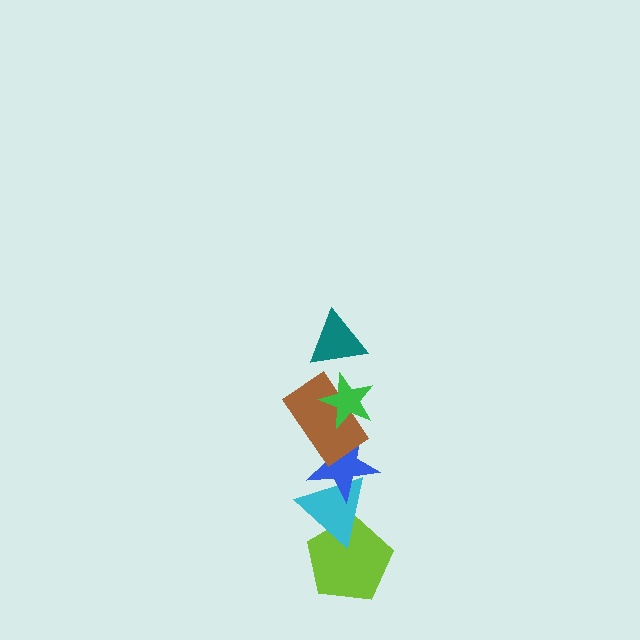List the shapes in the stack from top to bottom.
From top to bottom: the teal triangle, the green star, the brown rectangle, the blue star, the cyan triangle, the lime pentagon.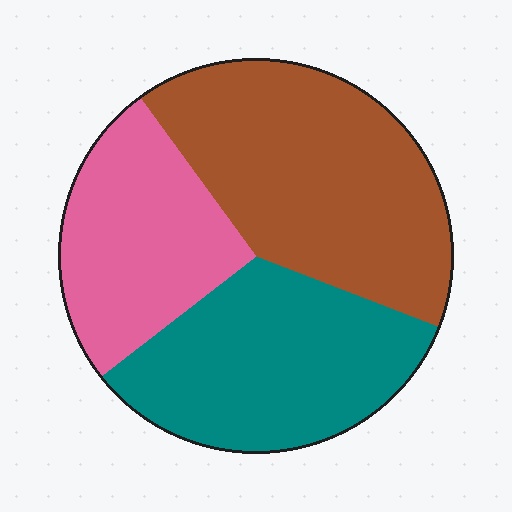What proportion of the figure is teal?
Teal covers about 35% of the figure.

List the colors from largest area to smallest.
From largest to smallest: brown, teal, pink.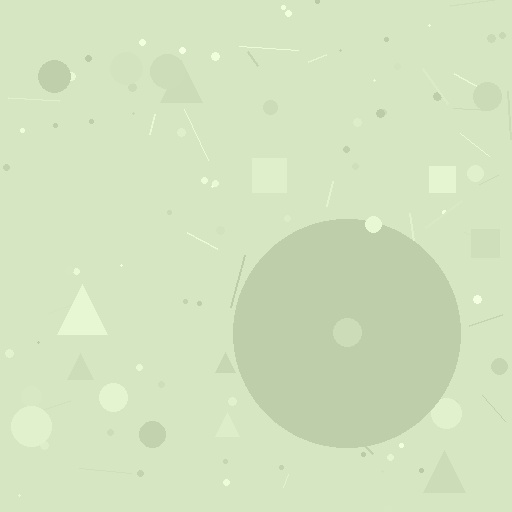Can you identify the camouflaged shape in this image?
The camouflaged shape is a circle.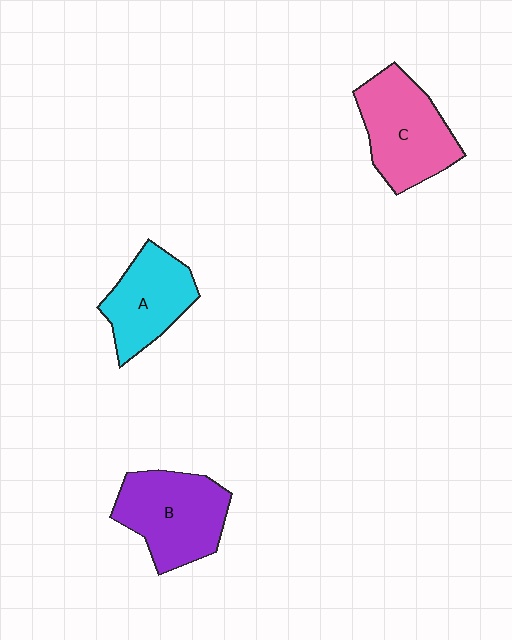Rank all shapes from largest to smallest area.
From largest to smallest: B (purple), C (pink), A (cyan).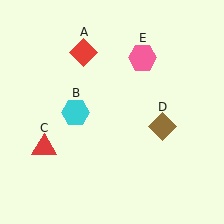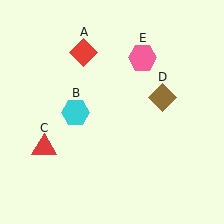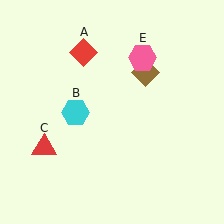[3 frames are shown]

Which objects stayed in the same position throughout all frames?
Red diamond (object A) and cyan hexagon (object B) and red triangle (object C) and pink hexagon (object E) remained stationary.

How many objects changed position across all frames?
1 object changed position: brown diamond (object D).